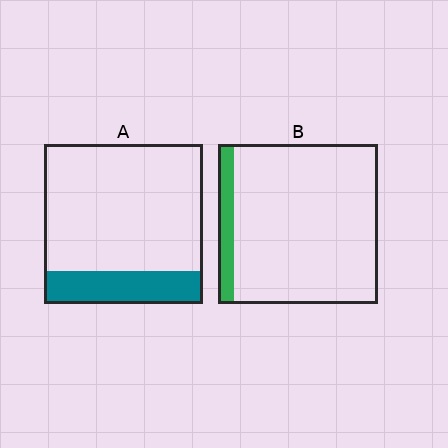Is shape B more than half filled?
No.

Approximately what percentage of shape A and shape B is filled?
A is approximately 20% and B is approximately 10%.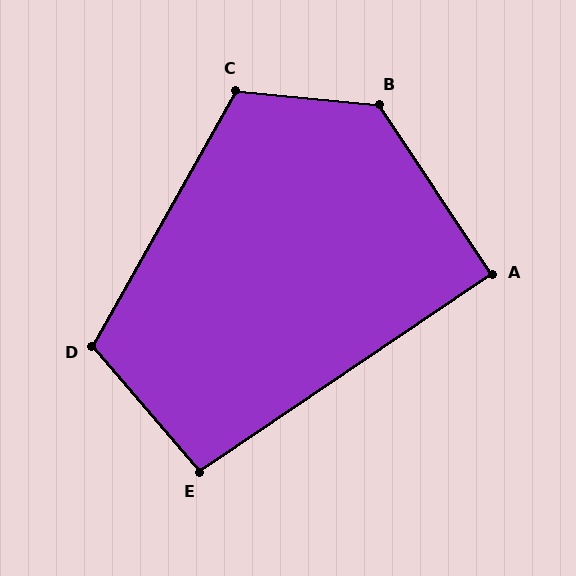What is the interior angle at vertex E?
Approximately 96 degrees (obtuse).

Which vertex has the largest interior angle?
B, at approximately 129 degrees.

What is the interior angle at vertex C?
Approximately 113 degrees (obtuse).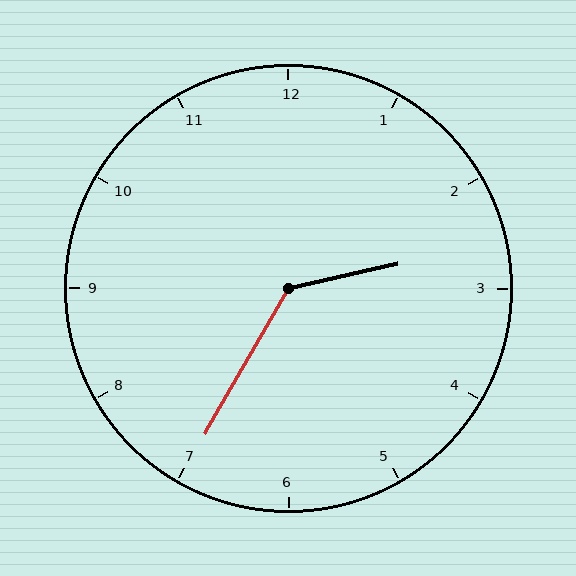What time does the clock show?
2:35.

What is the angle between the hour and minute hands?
Approximately 132 degrees.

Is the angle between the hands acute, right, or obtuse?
It is obtuse.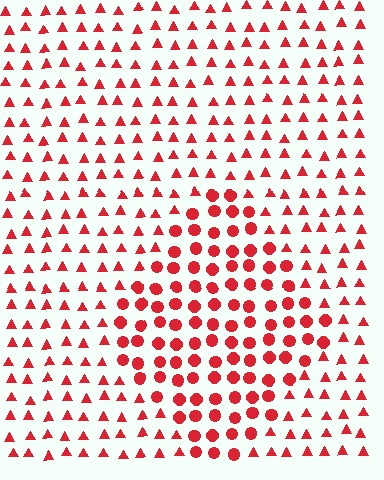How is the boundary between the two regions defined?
The boundary is defined by a change in element shape: circles inside vs. triangles outside. All elements share the same color and spacing.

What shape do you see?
I see a diamond.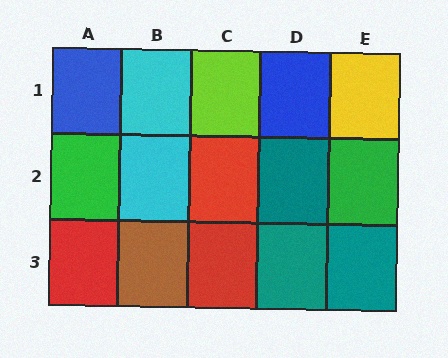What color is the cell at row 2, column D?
Teal.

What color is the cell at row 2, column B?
Cyan.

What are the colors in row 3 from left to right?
Red, brown, red, teal, teal.